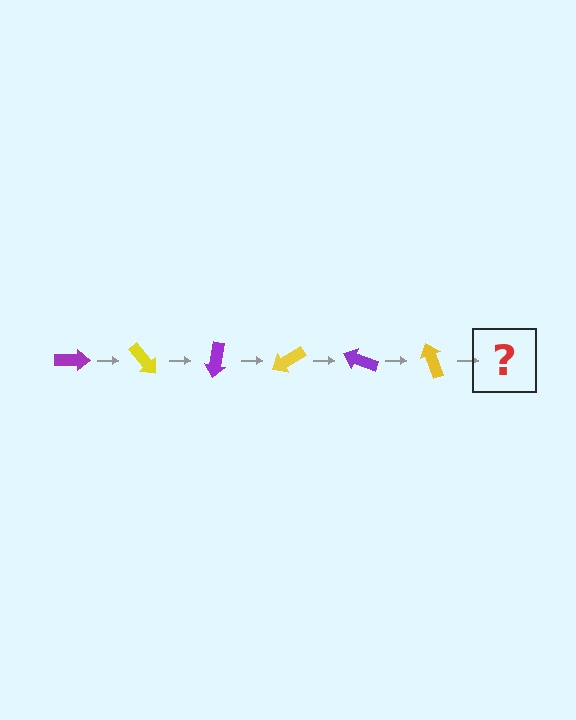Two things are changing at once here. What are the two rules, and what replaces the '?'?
The two rules are that it rotates 50 degrees each step and the color cycles through purple and yellow. The '?' should be a purple arrow, rotated 300 degrees from the start.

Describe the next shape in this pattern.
It should be a purple arrow, rotated 300 degrees from the start.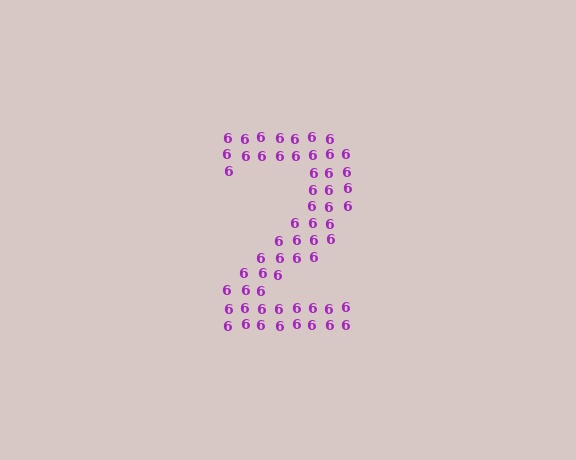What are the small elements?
The small elements are digit 6's.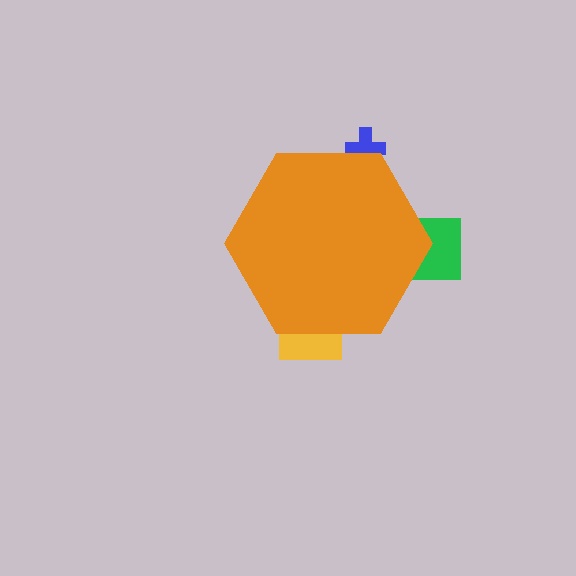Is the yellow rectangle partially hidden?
Yes, the yellow rectangle is partially hidden behind the orange hexagon.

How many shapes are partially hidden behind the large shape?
3 shapes are partially hidden.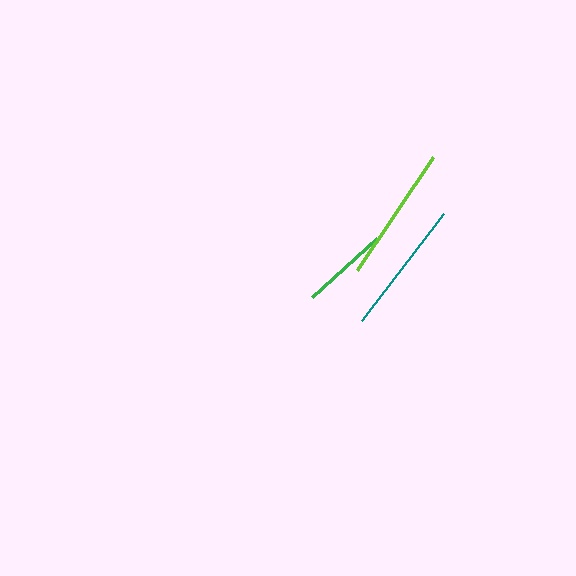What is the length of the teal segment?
The teal segment is approximately 134 pixels long.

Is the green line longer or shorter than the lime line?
The lime line is longer than the green line.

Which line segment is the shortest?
The green line is the shortest at approximately 89 pixels.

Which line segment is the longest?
The lime line is the longest at approximately 136 pixels.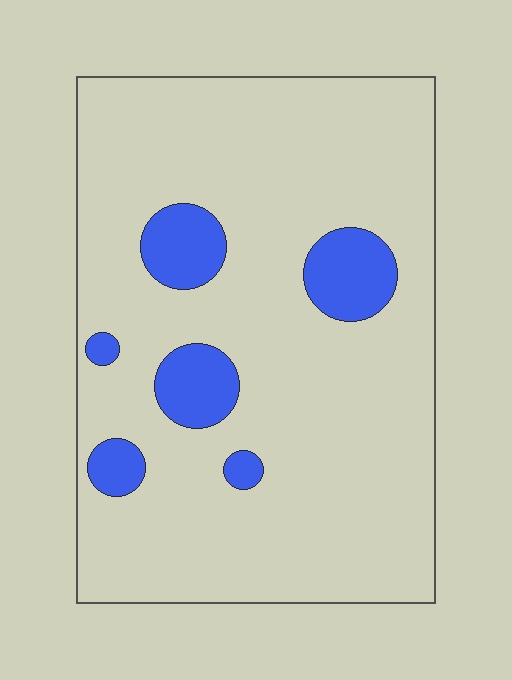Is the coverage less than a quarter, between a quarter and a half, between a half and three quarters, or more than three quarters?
Less than a quarter.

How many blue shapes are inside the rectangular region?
6.